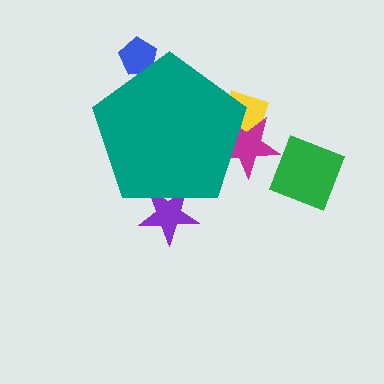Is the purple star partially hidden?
Yes, the purple star is partially hidden behind the teal pentagon.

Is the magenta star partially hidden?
Yes, the magenta star is partially hidden behind the teal pentagon.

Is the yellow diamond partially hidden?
Yes, the yellow diamond is partially hidden behind the teal pentagon.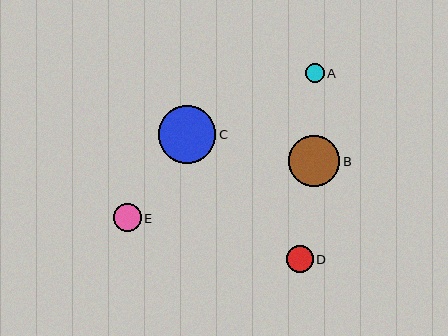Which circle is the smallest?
Circle A is the smallest with a size of approximately 19 pixels.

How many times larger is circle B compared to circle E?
Circle B is approximately 1.9 times the size of circle E.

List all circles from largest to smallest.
From largest to smallest: C, B, E, D, A.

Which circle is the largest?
Circle C is the largest with a size of approximately 57 pixels.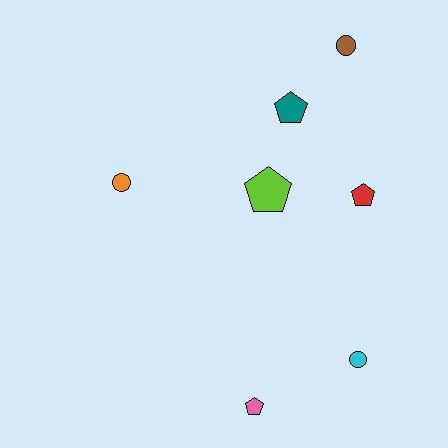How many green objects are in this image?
There are no green objects.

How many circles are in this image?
There are 3 circles.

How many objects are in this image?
There are 7 objects.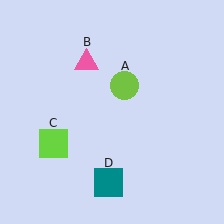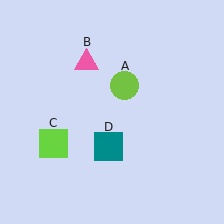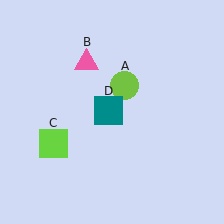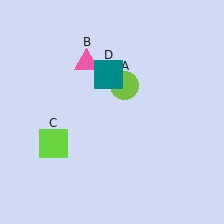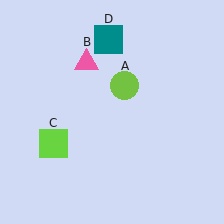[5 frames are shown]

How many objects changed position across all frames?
1 object changed position: teal square (object D).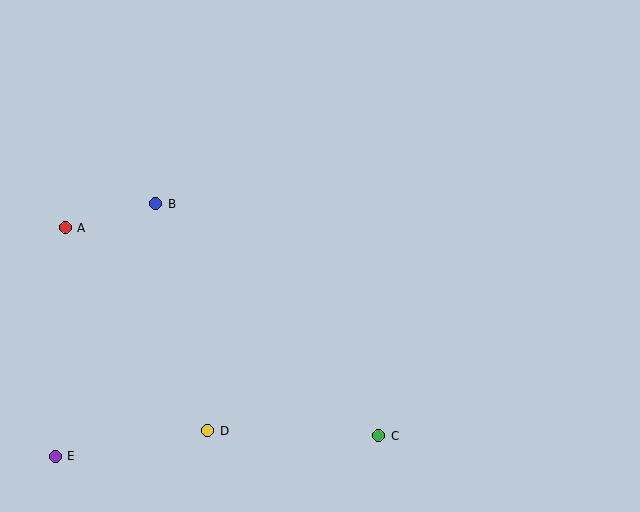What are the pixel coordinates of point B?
Point B is at (156, 204).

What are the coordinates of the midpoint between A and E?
The midpoint between A and E is at (60, 342).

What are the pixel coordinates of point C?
Point C is at (379, 436).